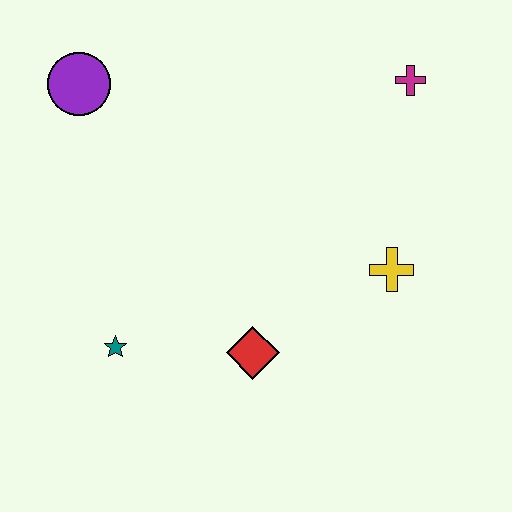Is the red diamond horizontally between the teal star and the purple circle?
No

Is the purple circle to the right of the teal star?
No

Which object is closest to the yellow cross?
The red diamond is closest to the yellow cross.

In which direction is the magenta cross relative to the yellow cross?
The magenta cross is above the yellow cross.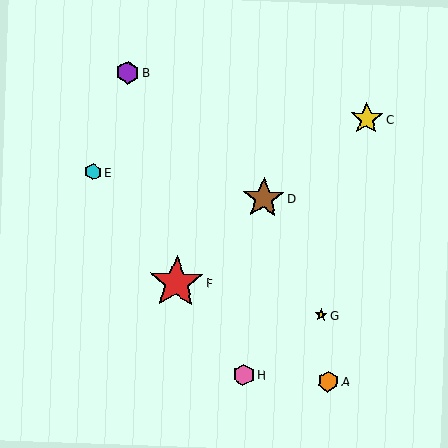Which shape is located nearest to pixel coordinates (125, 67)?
The purple hexagon (labeled B) at (128, 73) is nearest to that location.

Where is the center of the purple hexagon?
The center of the purple hexagon is at (128, 73).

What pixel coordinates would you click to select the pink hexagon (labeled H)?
Click at (244, 375) to select the pink hexagon H.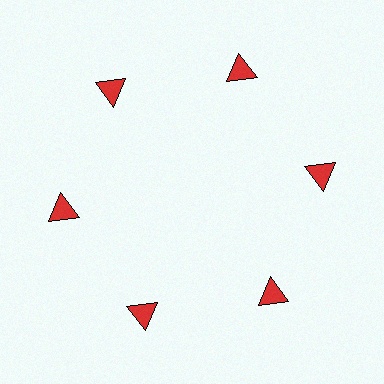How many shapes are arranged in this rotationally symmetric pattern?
There are 6 shapes, arranged in 6 groups of 1.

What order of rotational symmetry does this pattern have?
This pattern has 6-fold rotational symmetry.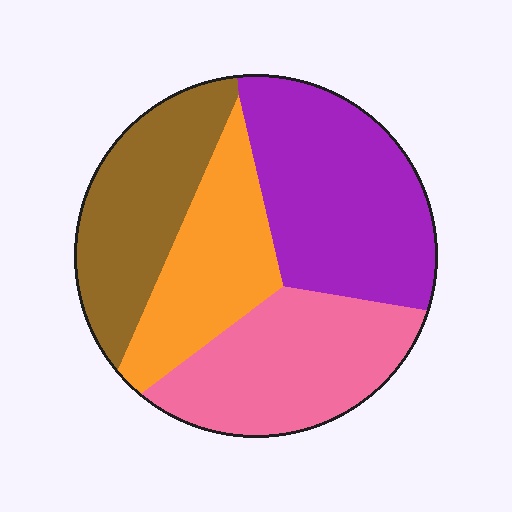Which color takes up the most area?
Purple, at roughly 30%.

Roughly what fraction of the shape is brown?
Brown covers around 25% of the shape.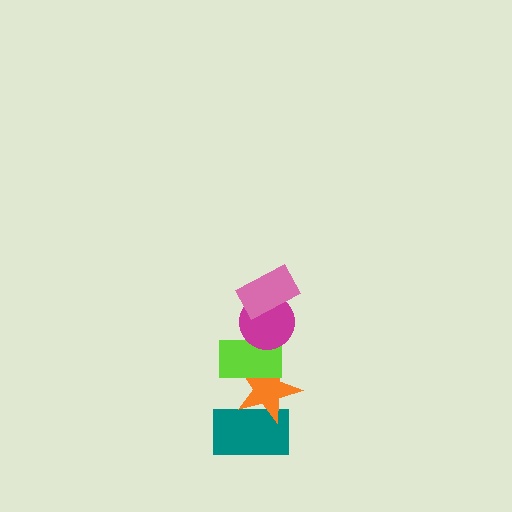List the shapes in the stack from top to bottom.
From top to bottom: the pink rectangle, the magenta circle, the lime rectangle, the orange star, the teal rectangle.